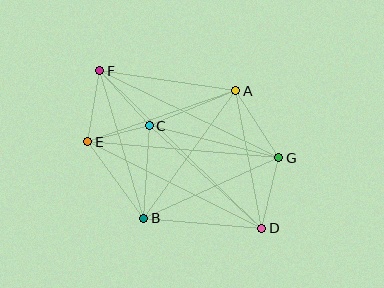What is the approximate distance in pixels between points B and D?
The distance between B and D is approximately 118 pixels.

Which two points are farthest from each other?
Points D and F are farthest from each other.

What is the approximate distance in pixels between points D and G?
The distance between D and G is approximately 73 pixels.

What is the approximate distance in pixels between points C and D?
The distance between C and D is approximately 153 pixels.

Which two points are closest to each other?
Points C and E are closest to each other.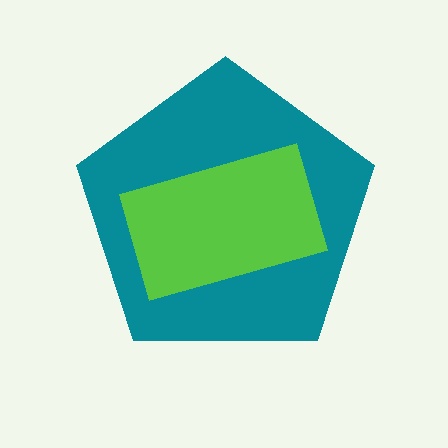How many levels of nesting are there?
2.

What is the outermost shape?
The teal pentagon.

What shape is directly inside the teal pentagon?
The lime rectangle.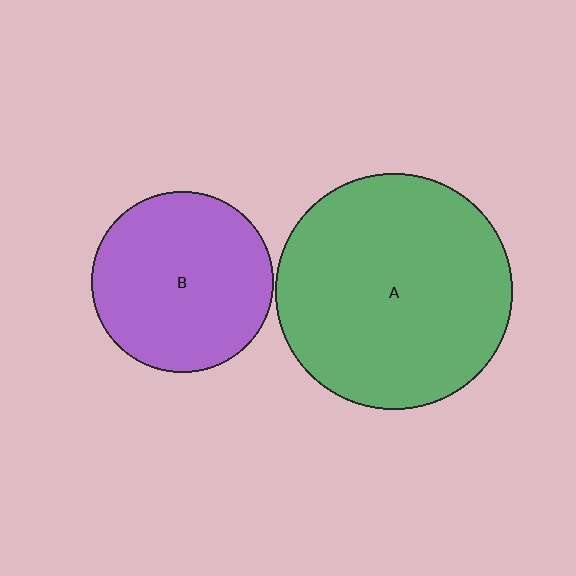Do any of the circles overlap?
No, none of the circles overlap.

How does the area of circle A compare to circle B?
Approximately 1.7 times.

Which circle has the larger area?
Circle A (green).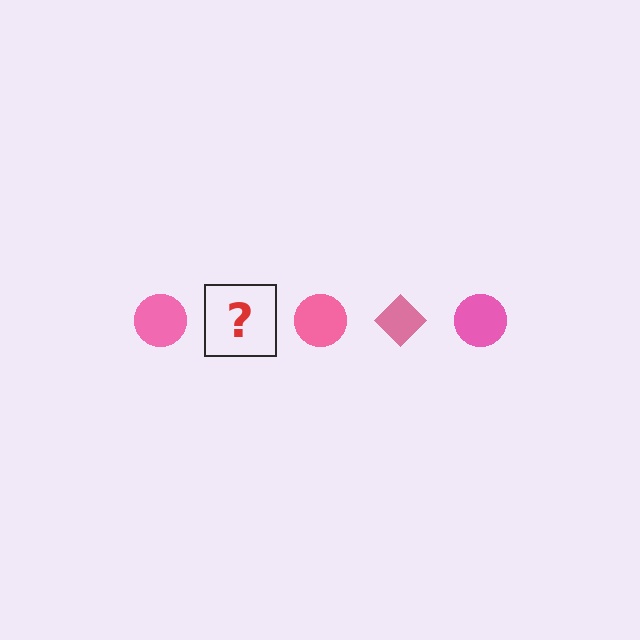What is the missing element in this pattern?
The missing element is a pink diamond.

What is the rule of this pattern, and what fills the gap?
The rule is that the pattern cycles through circle, diamond shapes in pink. The gap should be filled with a pink diamond.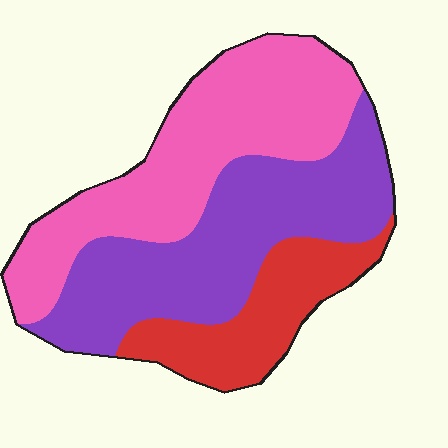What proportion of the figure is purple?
Purple covers about 40% of the figure.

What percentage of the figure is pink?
Pink covers 40% of the figure.